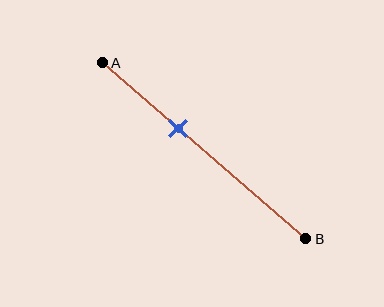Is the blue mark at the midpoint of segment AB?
No, the mark is at about 35% from A, not at the 50% midpoint.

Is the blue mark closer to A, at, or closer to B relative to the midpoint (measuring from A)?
The blue mark is closer to point A than the midpoint of segment AB.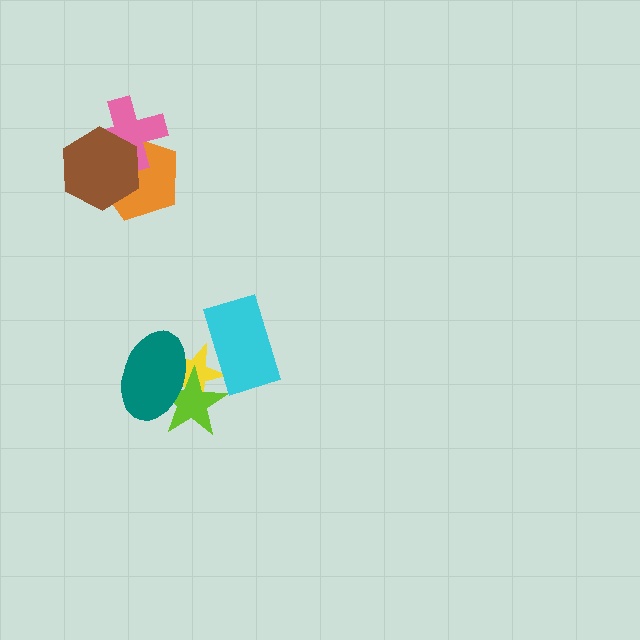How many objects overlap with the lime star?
2 objects overlap with the lime star.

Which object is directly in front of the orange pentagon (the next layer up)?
The pink cross is directly in front of the orange pentagon.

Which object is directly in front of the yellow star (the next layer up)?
The lime star is directly in front of the yellow star.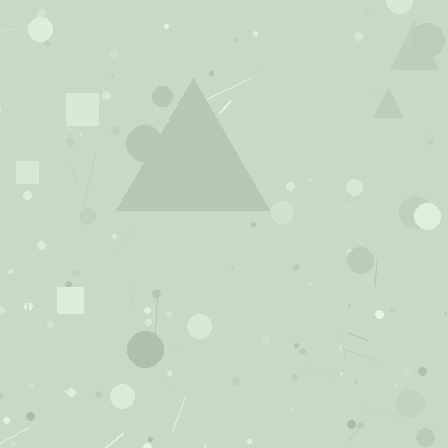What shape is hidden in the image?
A triangle is hidden in the image.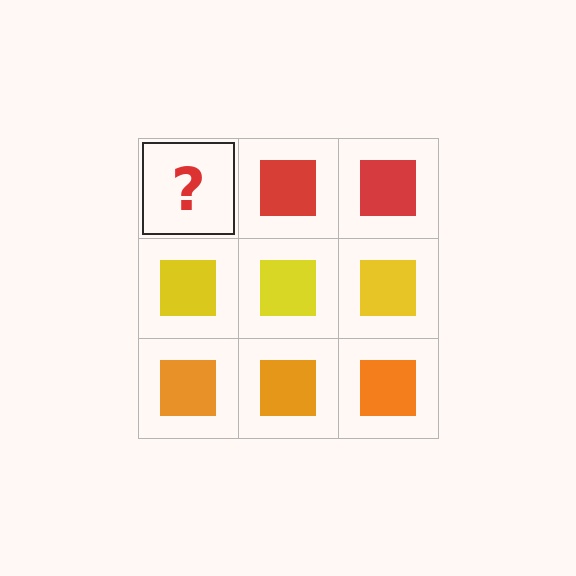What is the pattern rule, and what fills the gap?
The rule is that each row has a consistent color. The gap should be filled with a red square.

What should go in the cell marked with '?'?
The missing cell should contain a red square.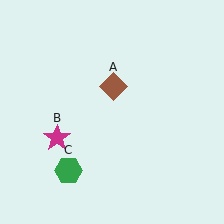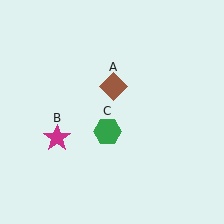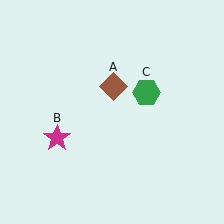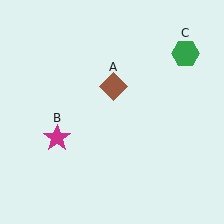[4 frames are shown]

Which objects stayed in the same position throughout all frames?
Brown diamond (object A) and magenta star (object B) remained stationary.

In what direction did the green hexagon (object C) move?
The green hexagon (object C) moved up and to the right.